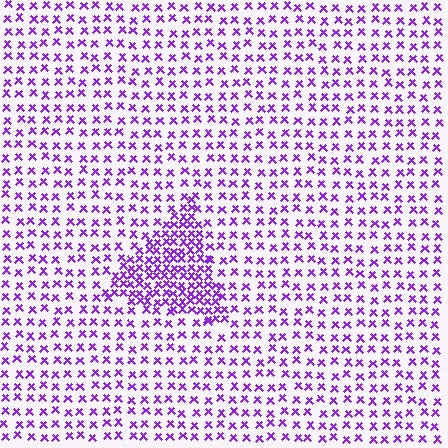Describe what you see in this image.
The image contains small purple elements arranged at two different densities. A triangle-shaped region is visible where the elements are more densely packed than the surrounding area.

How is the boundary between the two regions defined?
The boundary is defined by a change in element density (approximately 2.2x ratio). All elements are the same color, size, and shape.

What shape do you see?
I see a triangle.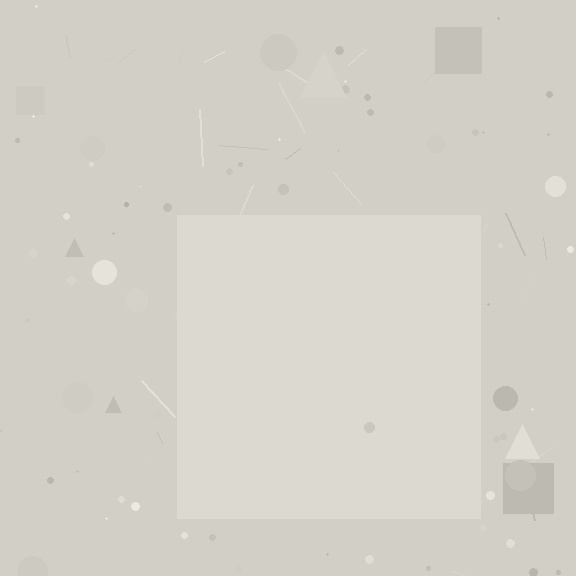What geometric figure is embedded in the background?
A square is embedded in the background.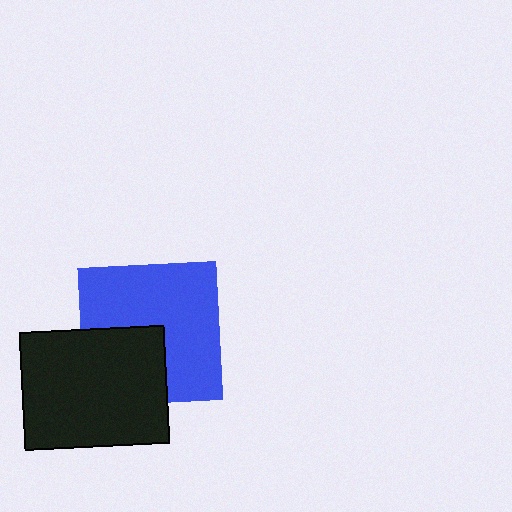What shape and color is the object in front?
The object in front is a black rectangle.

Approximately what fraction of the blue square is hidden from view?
Roughly 34% of the blue square is hidden behind the black rectangle.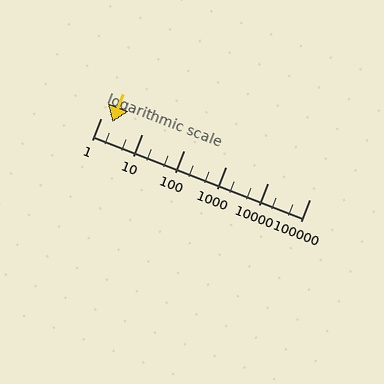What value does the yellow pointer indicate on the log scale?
The pointer indicates approximately 1.9.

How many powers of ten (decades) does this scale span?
The scale spans 5 decades, from 1 to 100000.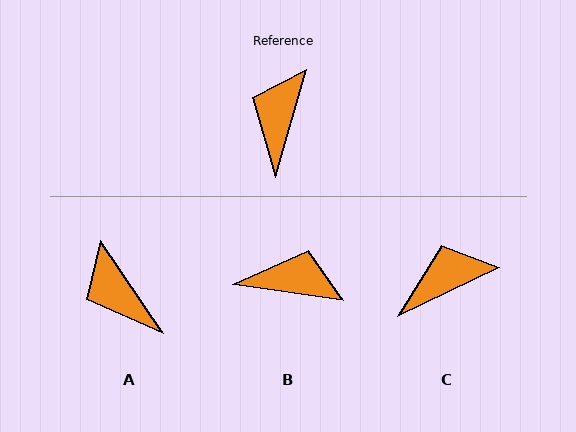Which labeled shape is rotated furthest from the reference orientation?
B, about 82 degrees away.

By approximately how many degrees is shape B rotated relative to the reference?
Approximately 82 degrees clockwise.